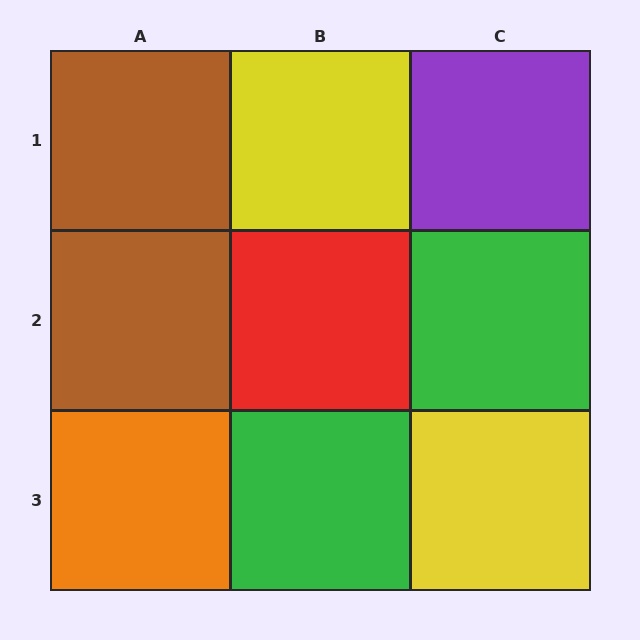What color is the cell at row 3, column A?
Orange.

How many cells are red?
1 cell is red.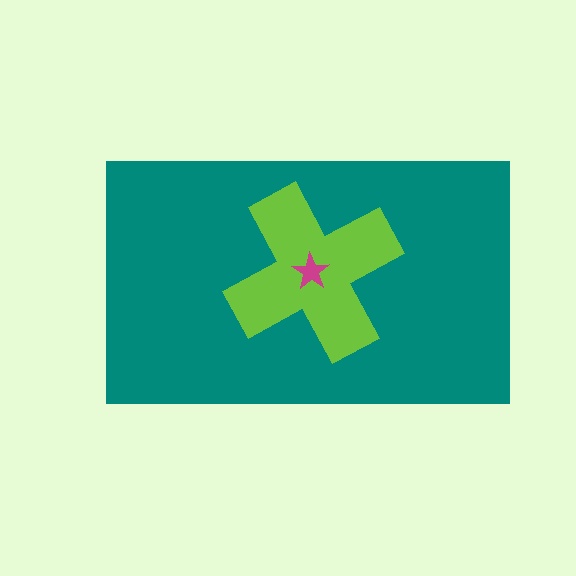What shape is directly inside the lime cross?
The magenta star.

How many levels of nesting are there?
3.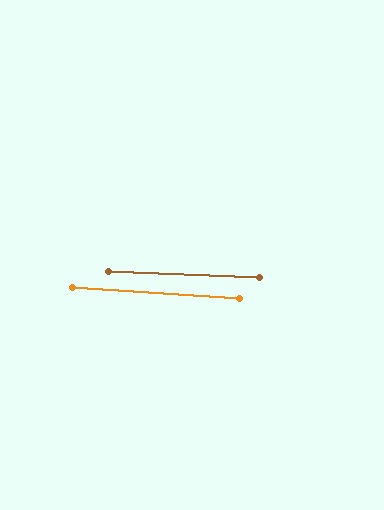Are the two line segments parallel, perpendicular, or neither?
Parallel — their directions differ by only 1.5°.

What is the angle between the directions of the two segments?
Approximately 2 degrees.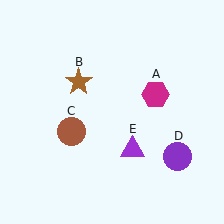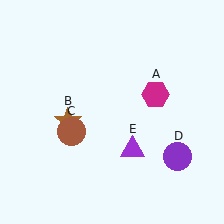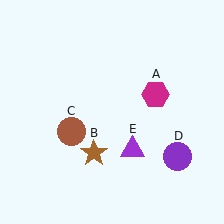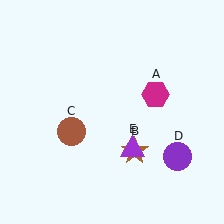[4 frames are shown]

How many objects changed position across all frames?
1 object changed position: brown star (object B).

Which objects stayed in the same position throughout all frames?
Magenta hexagon (object A) and brown circle (object C) and purple circle (object D) and purple triangle (object E) remained stationary.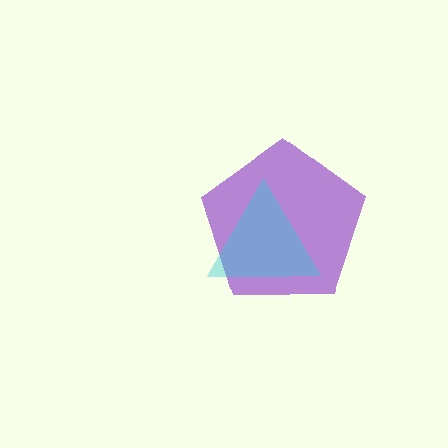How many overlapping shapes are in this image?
There are 2 overlapping shapes in the image.